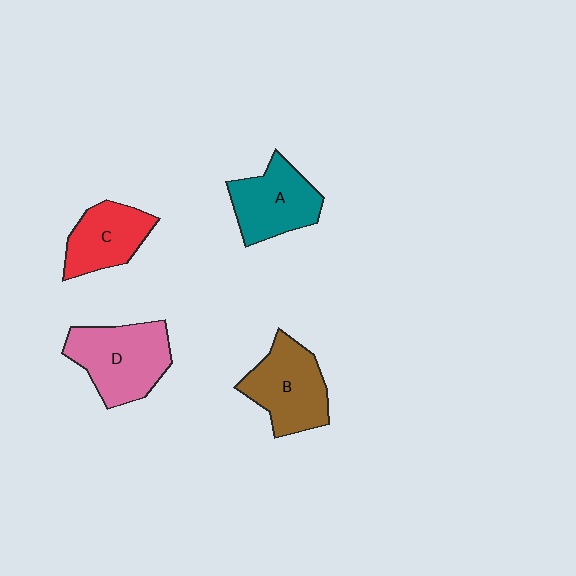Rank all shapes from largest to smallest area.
From largest to smallest: D (pink), B (brown), A (teal), C (red).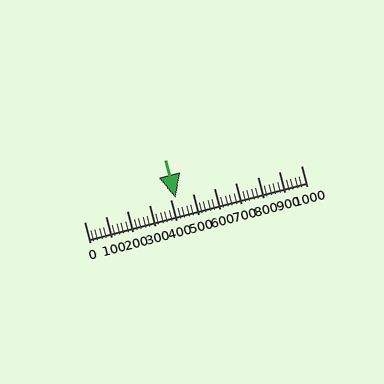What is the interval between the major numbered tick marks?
The major tick marks are spaced 100 units apart.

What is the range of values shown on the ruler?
The ruler shows values from 0 to 1000.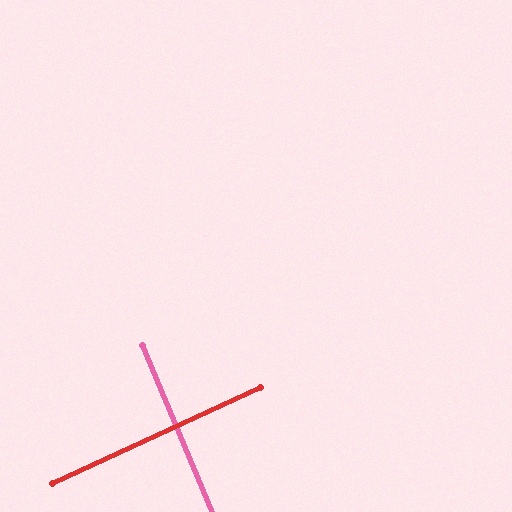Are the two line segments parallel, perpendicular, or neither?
Perpendicular — they meet at approximately 88°.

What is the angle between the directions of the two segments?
Approximately 88 degrees.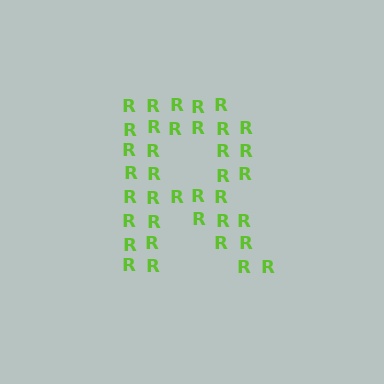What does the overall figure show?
The overall figure shows the letter R.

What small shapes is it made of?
It is made of small letter R's.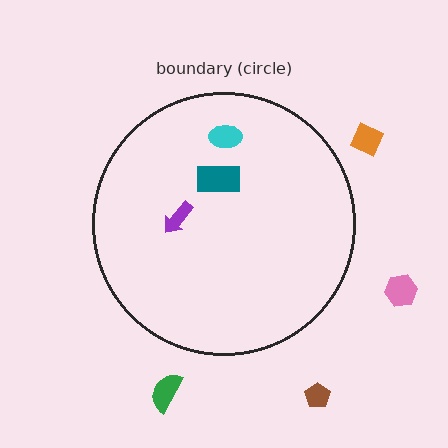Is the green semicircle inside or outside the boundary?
Outside.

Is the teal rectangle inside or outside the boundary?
Inside.